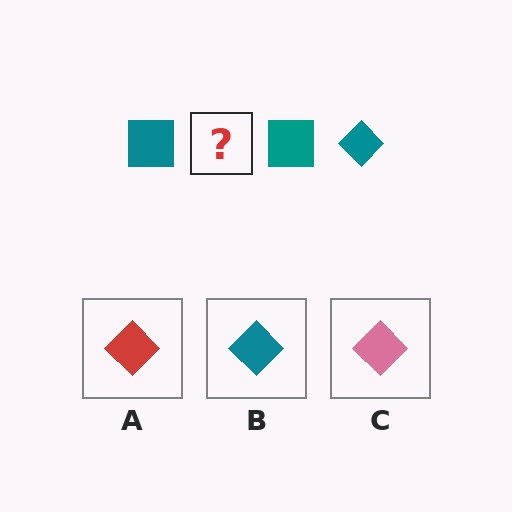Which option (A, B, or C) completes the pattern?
B.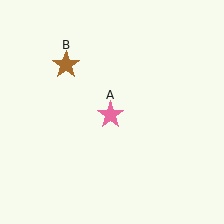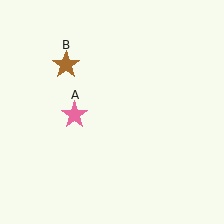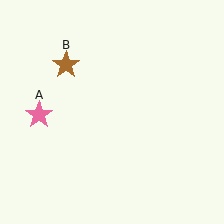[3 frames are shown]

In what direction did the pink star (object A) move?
The pink star (object A) moved left.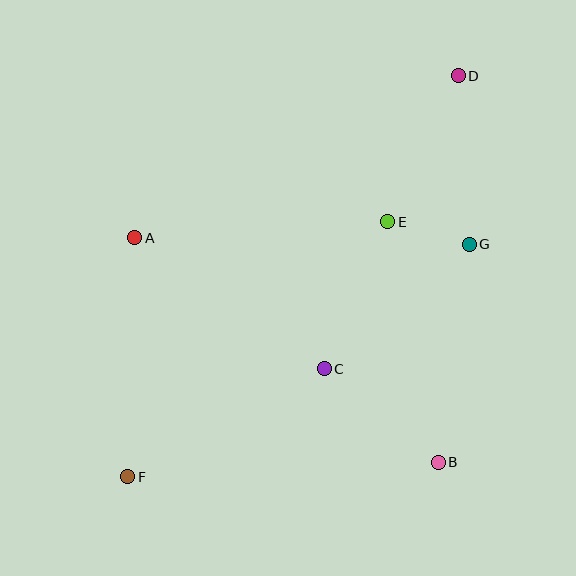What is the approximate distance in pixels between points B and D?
The distance between B and D is approximately 387 pixels.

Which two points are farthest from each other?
Points D and F are farthest from each other.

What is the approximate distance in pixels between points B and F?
The distance between B and F is approximately 311 pixels.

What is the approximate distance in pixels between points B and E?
The distance between B and E is approximately 246 pixels.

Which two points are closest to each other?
Points E and G are closest to each other.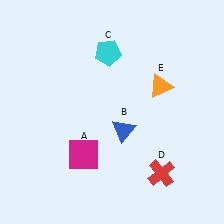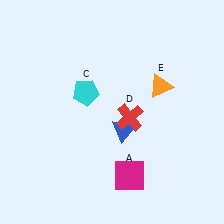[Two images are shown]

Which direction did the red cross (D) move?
The red cross (D) moved up.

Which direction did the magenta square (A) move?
The magenta square (A) moved right.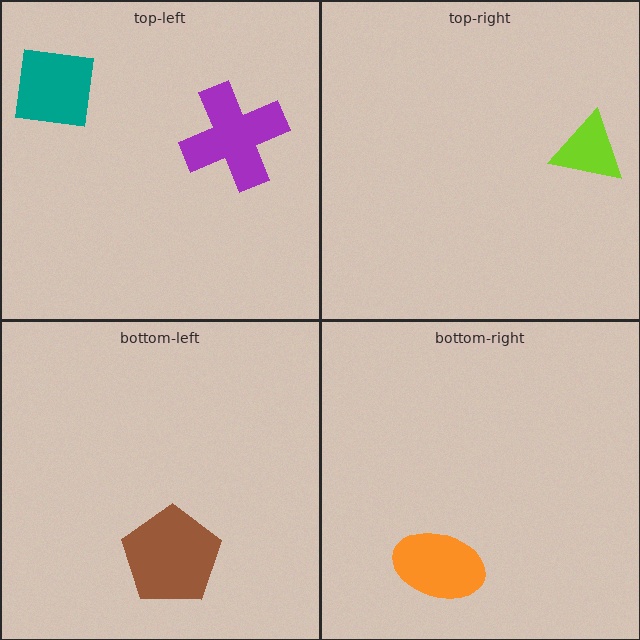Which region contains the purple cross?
The top-left region.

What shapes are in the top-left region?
The teal square, the purple cross.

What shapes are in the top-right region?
The lime triangle.